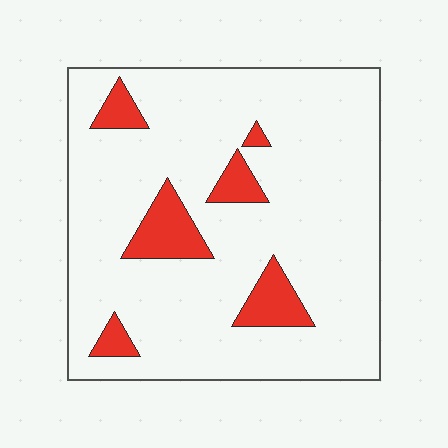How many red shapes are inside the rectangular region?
6.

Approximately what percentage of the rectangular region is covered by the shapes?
Approximately 10%.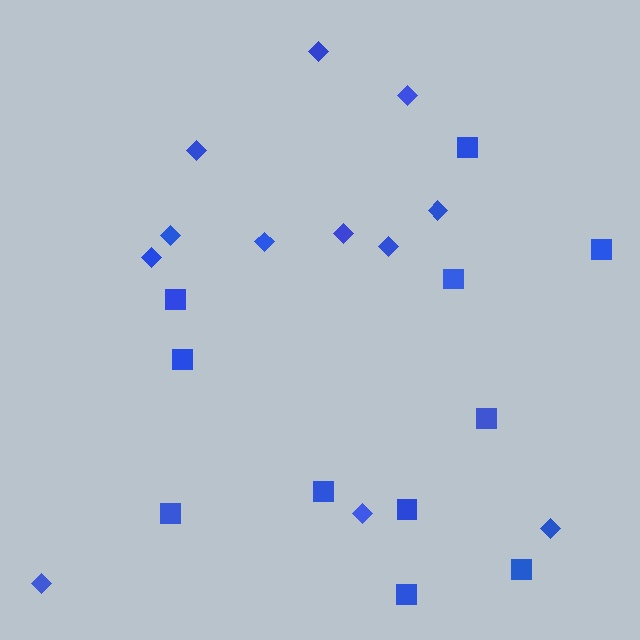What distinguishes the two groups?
There are 2 groups: one group of diamonds (12) and one group of squares (11).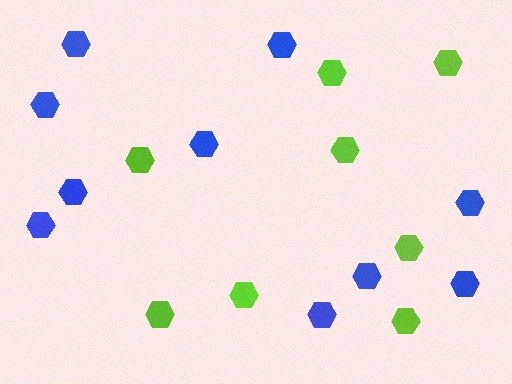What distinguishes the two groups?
There are 2 groups: one group of blue hexagons (10) and one group of lime hexagons (8).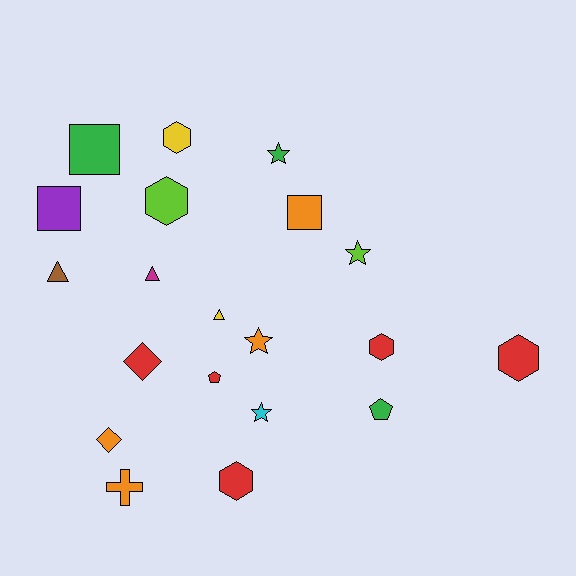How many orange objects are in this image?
There are 4 orange objects.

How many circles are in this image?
There are no circles.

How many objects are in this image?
There are 20 objects.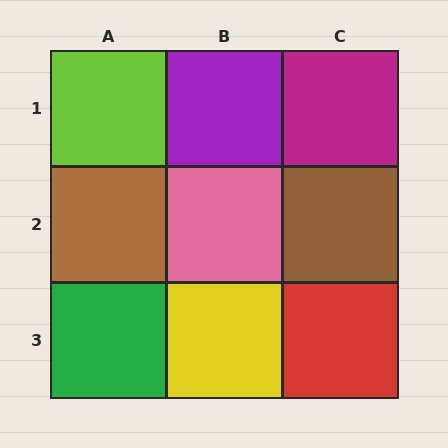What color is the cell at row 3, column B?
Yellow.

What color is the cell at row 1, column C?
Magenta.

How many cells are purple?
1 cell is purple.